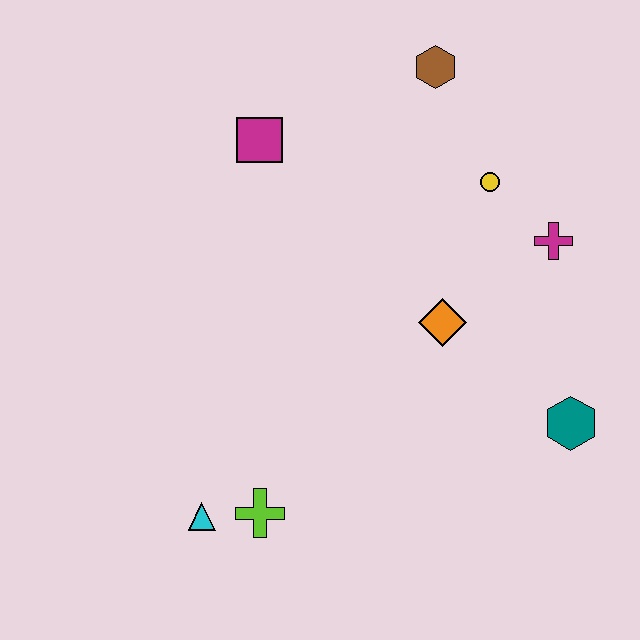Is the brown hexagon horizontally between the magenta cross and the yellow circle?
No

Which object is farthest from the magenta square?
The teal hexagon is farthest from the magenta square.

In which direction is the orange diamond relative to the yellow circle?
The orange diamond is below the yellow circle.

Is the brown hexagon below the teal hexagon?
No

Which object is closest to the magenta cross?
The yellow circle is closest to the magenta cross.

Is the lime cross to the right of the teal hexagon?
No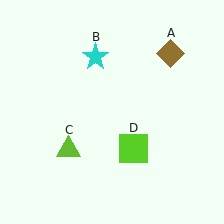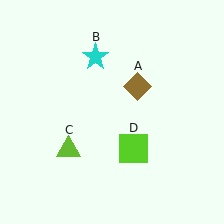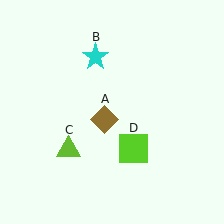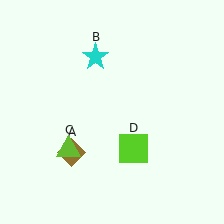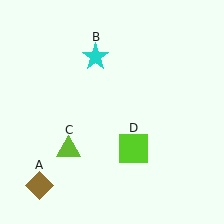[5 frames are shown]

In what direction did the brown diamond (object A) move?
The brown diamond (object A) moved down and to the left.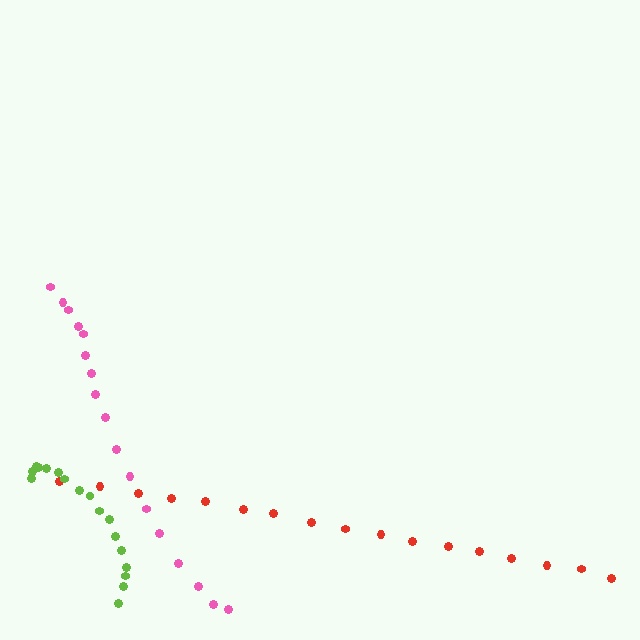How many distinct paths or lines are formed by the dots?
There are 3 distinct paths.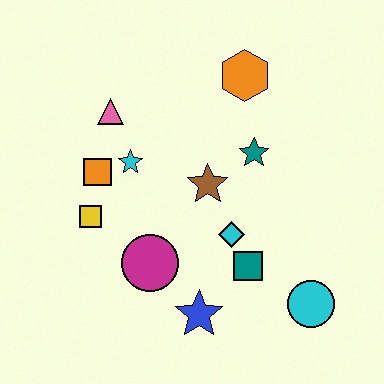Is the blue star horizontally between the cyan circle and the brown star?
No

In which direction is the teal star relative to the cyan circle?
The teal star is above the cyan circle.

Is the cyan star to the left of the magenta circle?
Yes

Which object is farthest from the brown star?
The cyan circle is farthest from the brown star.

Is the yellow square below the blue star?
No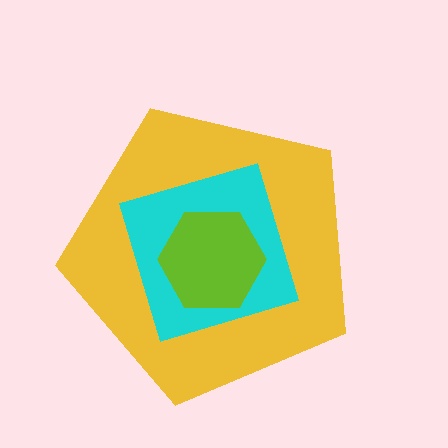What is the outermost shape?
The yellow pentagon.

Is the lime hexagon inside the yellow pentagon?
Yes.